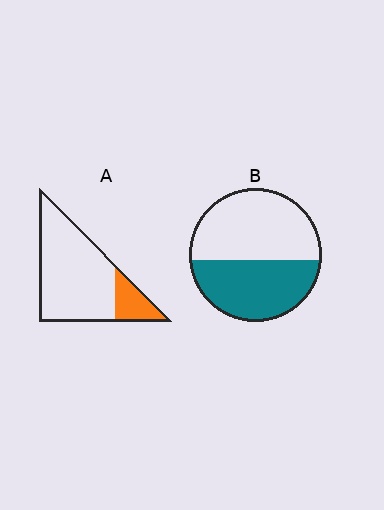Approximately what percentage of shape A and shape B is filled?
A is approximately 20% and B is approximately 45%.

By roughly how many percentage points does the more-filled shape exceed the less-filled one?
By roughly 25 percentage points (B over A).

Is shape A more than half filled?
No.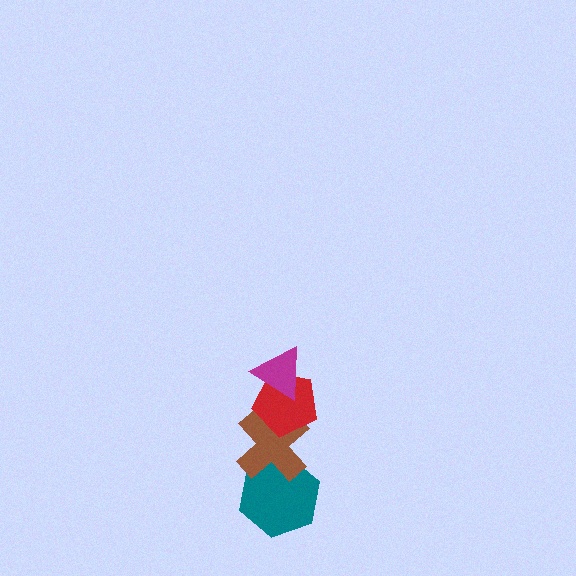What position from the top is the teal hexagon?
The teal hexagon is 4th from the top.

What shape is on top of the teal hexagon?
The brown cross is on top of the teal hexagon.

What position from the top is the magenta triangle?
The magenta triangle is 1st from the top.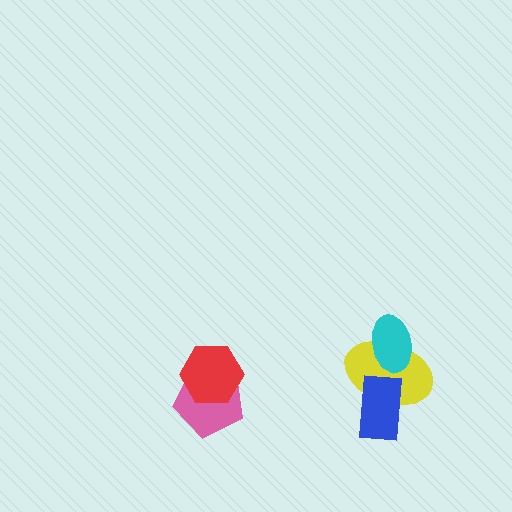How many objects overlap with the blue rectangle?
1 object overlaps with the blue rectangle.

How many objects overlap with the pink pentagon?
1 object overlaps with the pink pentagon.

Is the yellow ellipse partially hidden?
Yes, it is partially covered by another shape.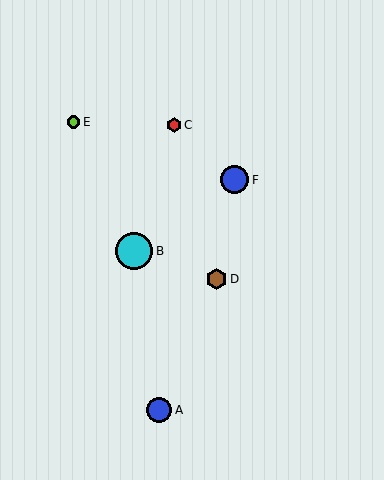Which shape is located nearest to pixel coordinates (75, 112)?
The lime circle (labeled E) at (74, 122) is nearest to that location.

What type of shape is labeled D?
Shape D is a brown hexagon.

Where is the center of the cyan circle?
The center of the cyan circle is at (134, 251).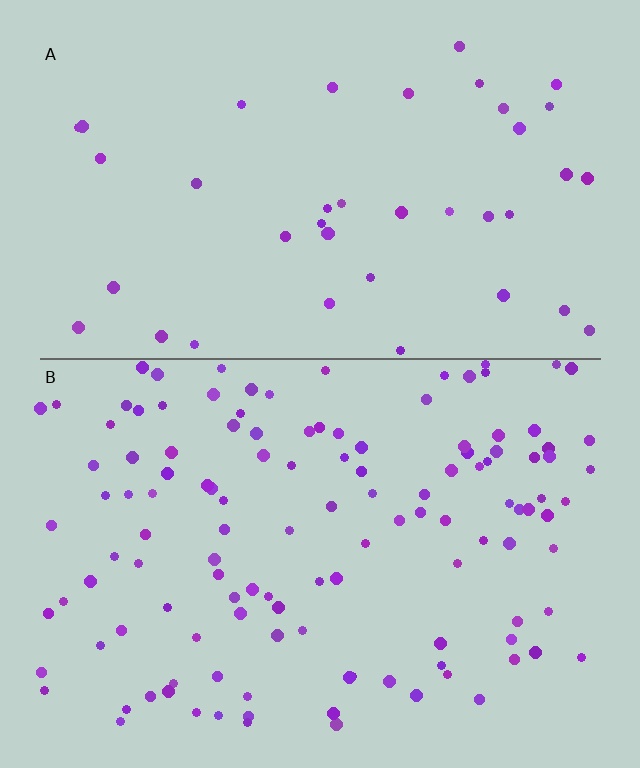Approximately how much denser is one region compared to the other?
Approximately 3.0× — region B over region A.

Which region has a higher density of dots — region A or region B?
B (the bottom).